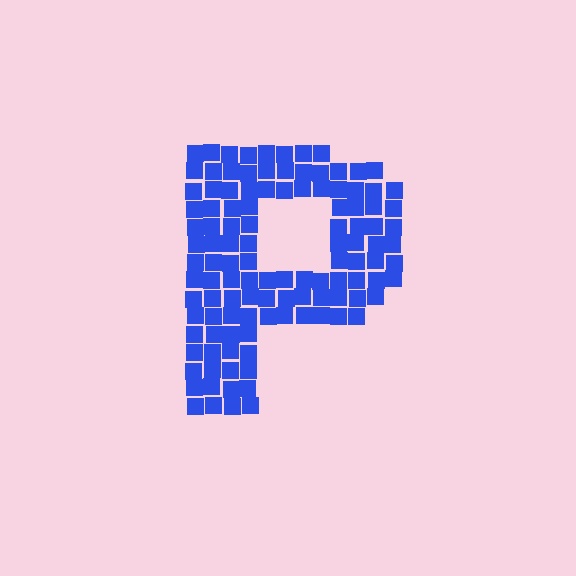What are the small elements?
The small elements are squares.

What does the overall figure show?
The overall figure shows the letter P.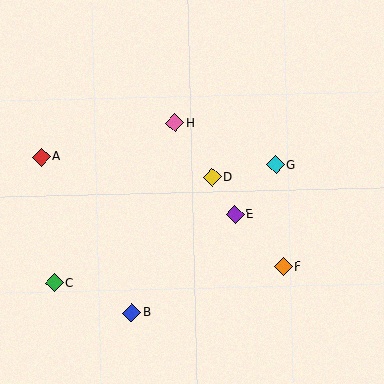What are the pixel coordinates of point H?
Point H is at (175, 123).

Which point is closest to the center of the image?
Point D at (212, 177) is closest to the center.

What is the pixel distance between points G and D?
The distance between G and D is 65 pixels.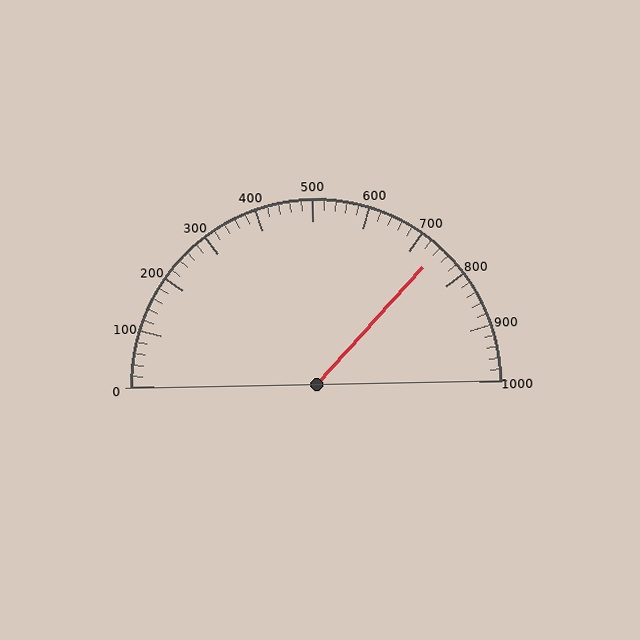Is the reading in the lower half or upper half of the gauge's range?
The reading is in the upper half of the range (0 to 1000).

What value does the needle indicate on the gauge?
The needle indicates approximately 740.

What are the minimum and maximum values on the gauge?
The gauge ranges from 0 to 1000.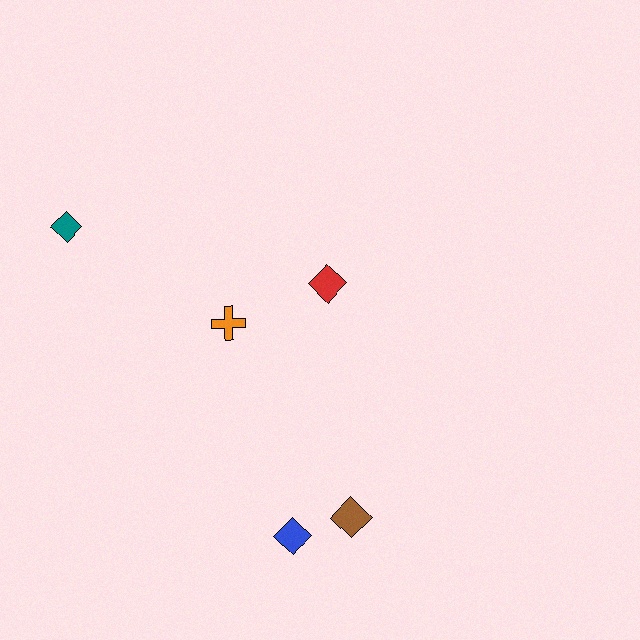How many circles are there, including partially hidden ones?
There are no circles.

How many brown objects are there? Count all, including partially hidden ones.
There is 1 brown object.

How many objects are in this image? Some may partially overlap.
There are 5 objects.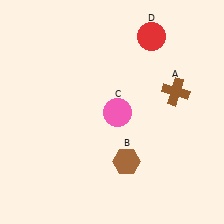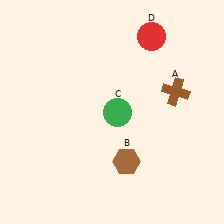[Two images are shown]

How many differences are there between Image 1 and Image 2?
There is 1 difference between the two images.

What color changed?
The circle (C) changed from pink in Image 1 to green in Image 2.